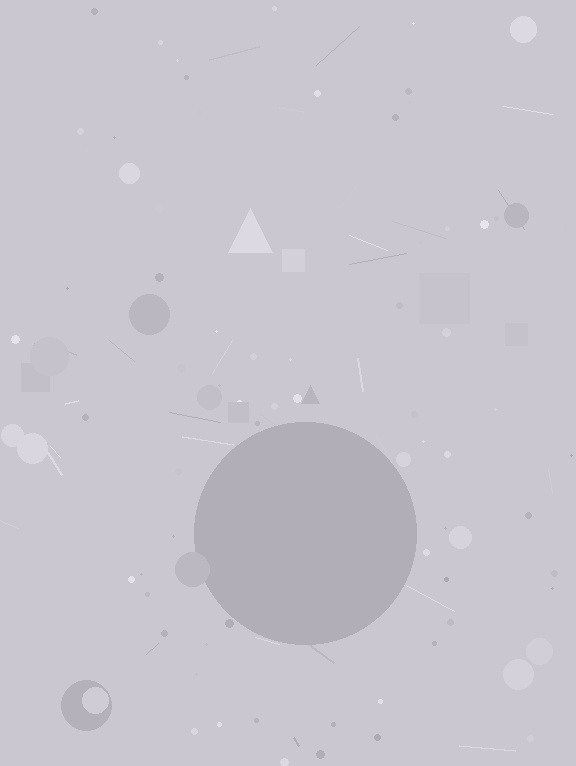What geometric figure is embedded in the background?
A circle is embedded in the background.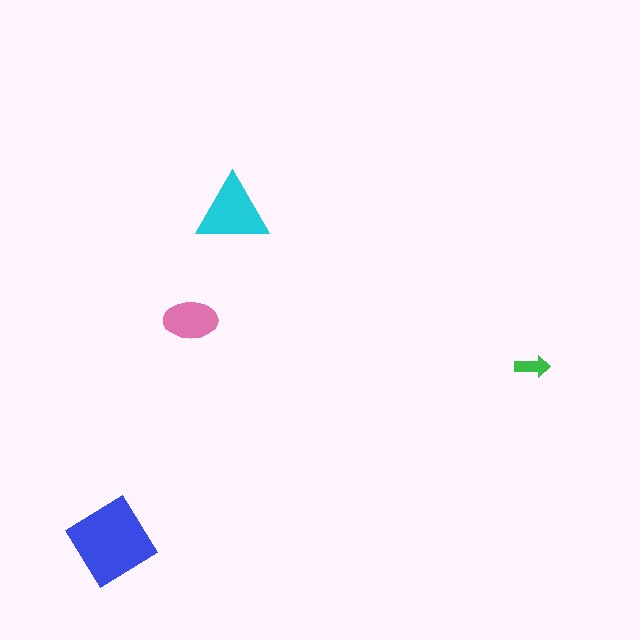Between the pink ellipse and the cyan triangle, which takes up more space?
The cyan triangle.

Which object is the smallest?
The green arrow.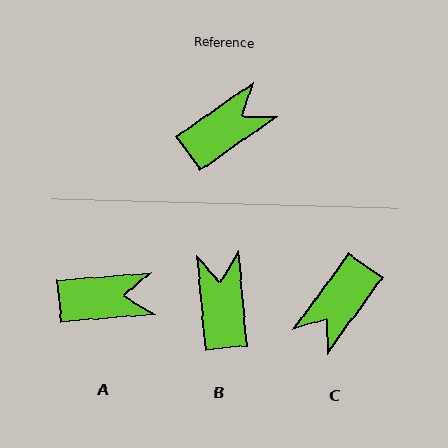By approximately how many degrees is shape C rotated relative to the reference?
Approximately 161 degrees clockwise.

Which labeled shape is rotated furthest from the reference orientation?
C, about 161 degrees away.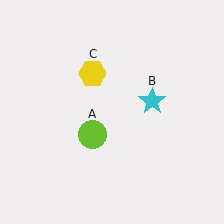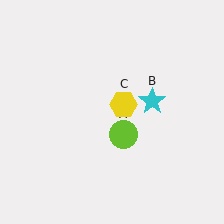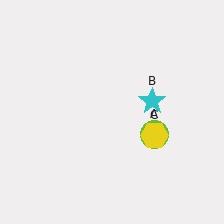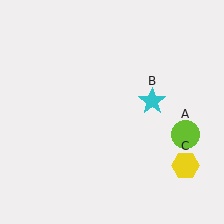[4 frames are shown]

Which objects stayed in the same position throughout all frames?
Cyan star (object B) remained stationary.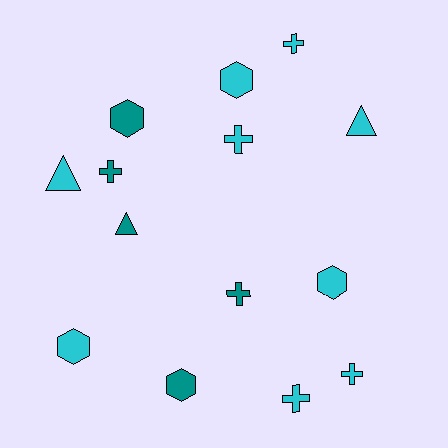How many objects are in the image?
There are 14 objects.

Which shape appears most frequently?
Cross, with 6 objects.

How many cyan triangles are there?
There are 2 cyan triangles.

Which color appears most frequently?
Cyan, with 9 objects.